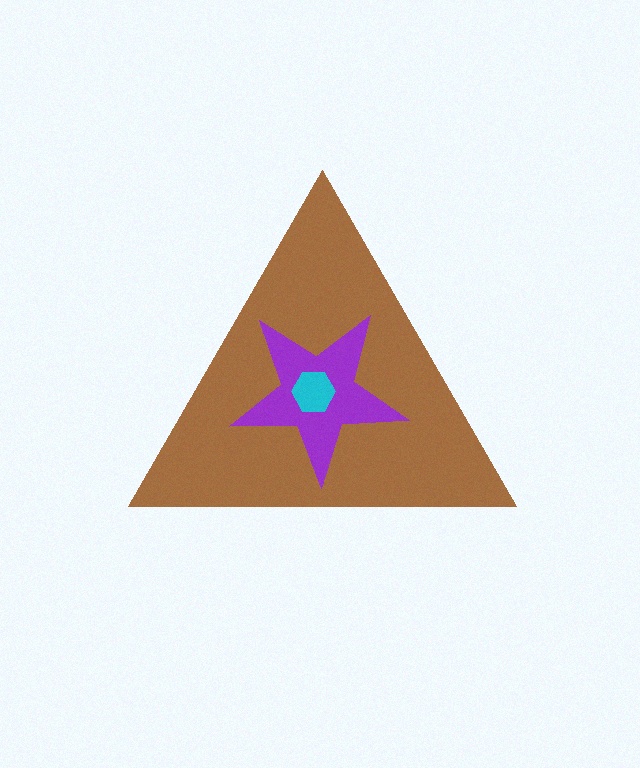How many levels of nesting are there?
3.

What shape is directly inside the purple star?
The cyan hexagon.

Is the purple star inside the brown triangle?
Yes.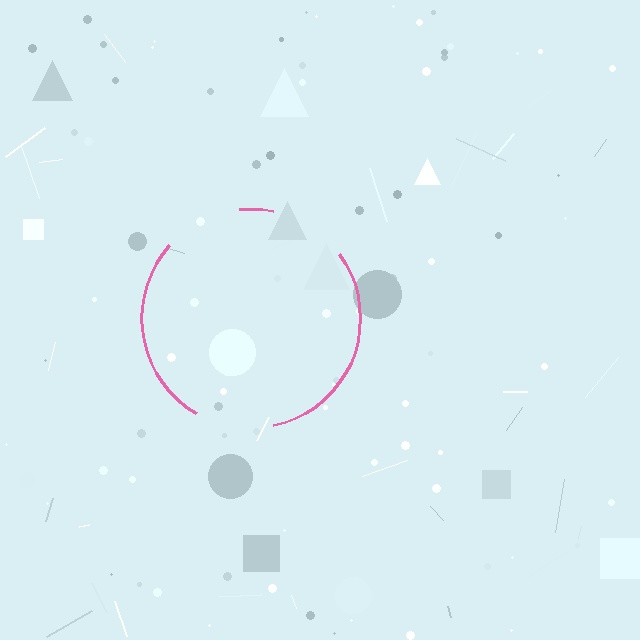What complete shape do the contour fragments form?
The contour fragments form a circle.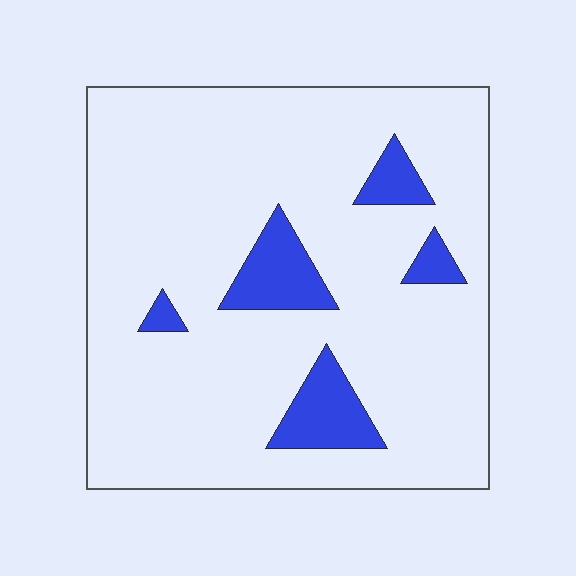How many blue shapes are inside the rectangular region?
5.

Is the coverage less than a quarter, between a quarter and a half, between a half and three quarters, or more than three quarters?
Less than a quarter.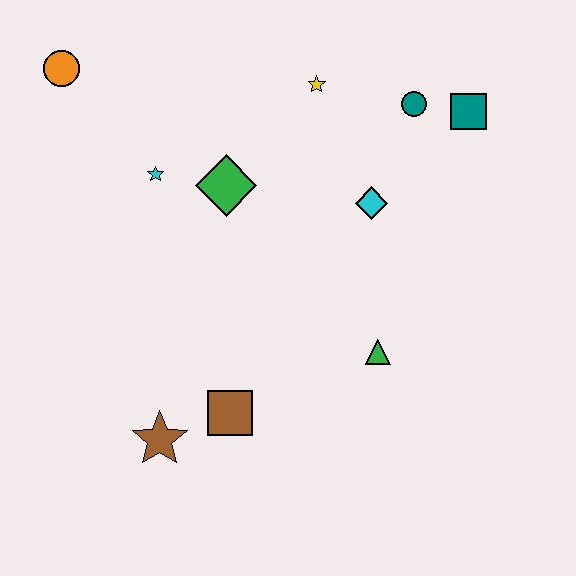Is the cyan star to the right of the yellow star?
No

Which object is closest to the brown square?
The brown star is closest to the brown square.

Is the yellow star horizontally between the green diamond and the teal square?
Yes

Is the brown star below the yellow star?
Yes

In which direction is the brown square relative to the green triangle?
The brown square is to the left of the green triangle.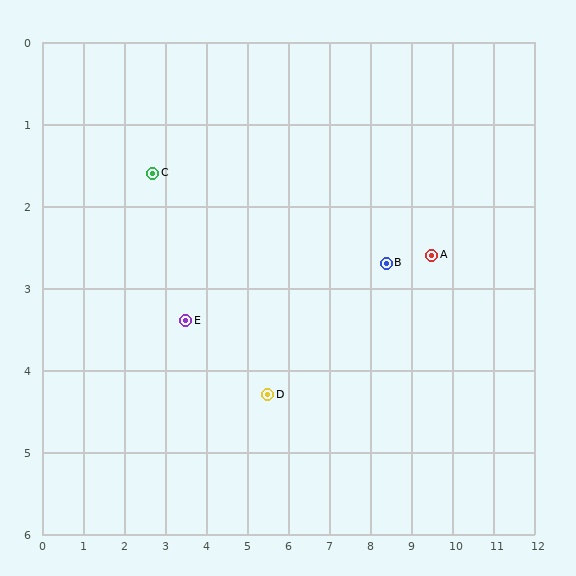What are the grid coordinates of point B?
Point B is at approximately (8.4, 2.7).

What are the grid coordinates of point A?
Point A is at approximately (9.5, 2.6).